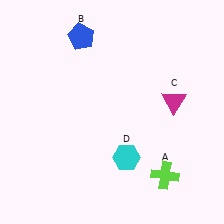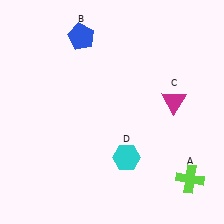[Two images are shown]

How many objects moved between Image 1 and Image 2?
1 object moved between the two images.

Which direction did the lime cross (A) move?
The lime cross (A) moved right.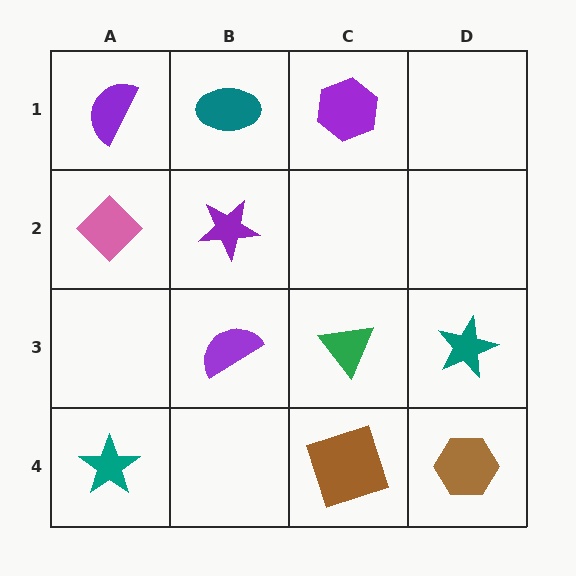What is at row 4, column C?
A brown square.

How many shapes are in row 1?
3 shapes.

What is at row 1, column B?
A teal ellipse.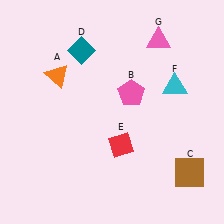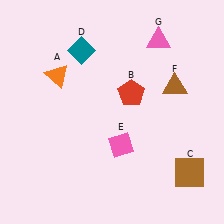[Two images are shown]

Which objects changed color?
B changed from pink to red. E changed from red to pink. F changed from cyan to brown.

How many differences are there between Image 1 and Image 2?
There are 3 differences between the two images.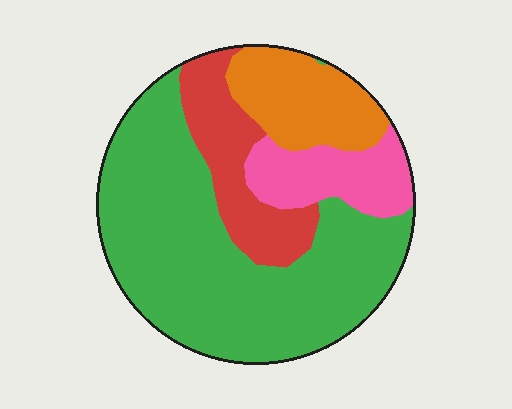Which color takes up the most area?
Green, at roughly 55%.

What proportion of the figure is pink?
Pink takes up about one eighth (1/8) of the figure.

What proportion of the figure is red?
Red covers 16% of the figure.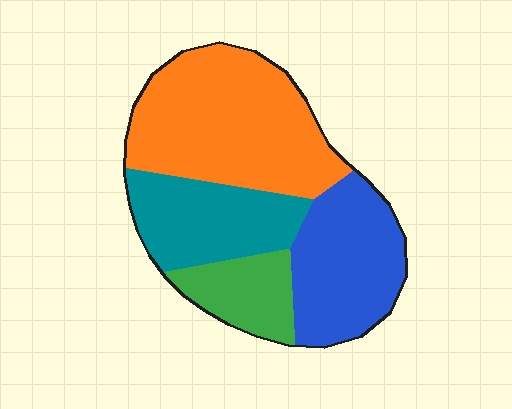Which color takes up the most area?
Orange, at roughly 40%.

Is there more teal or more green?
Teal.